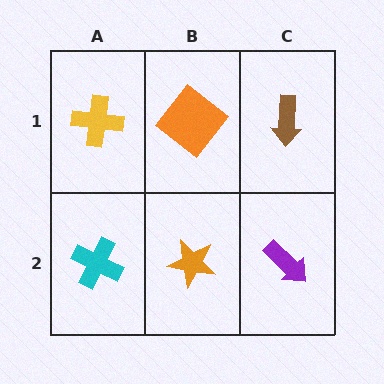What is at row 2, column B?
An orange star.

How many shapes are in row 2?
3 shapes.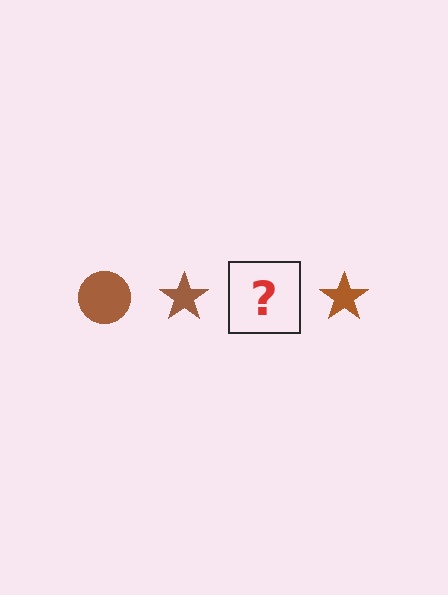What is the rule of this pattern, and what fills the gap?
The rule is that the pattern cycles through circle, star shapes in brown. The gap should be filled with a brown circle.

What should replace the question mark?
The question mark should be replaced with a brown circle.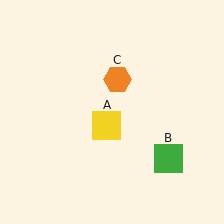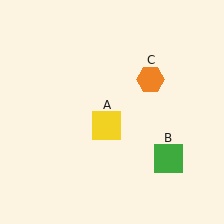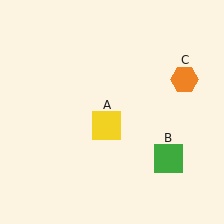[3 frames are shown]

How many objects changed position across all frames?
1 object changed position: orange hexagon (object C).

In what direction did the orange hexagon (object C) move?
The orange hexagon (object C) moved right.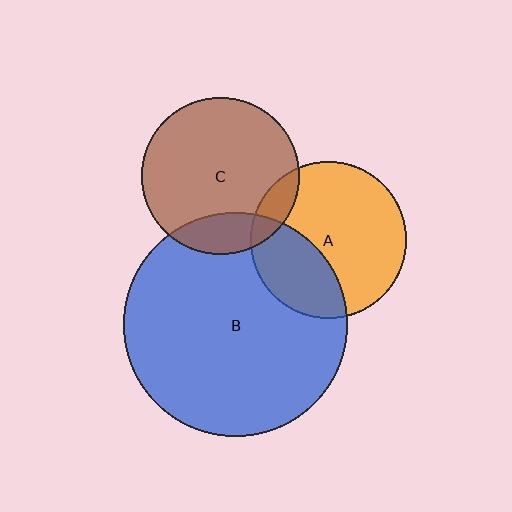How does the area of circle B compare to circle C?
Approximately 2.0 times.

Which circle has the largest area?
Circle B (blue).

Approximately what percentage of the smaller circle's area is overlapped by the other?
Approximately 10%.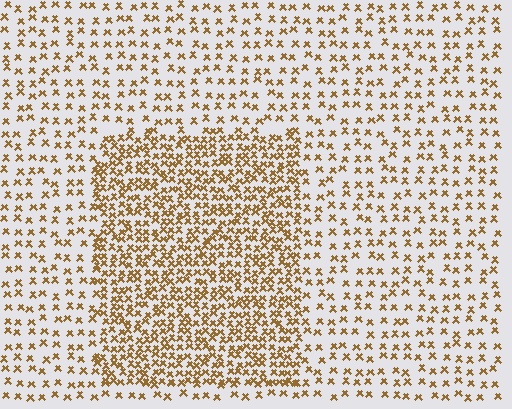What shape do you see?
I see a rectangle.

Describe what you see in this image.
The image contains small brown elements arranged at two different densities. A rectangle-shaped region is visible where the elements are more densely packed than the surrounding area.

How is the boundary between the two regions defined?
The boundary is defined by a change in element density (approximately 2.2x ratio). All elements are the same color, size, and shape.